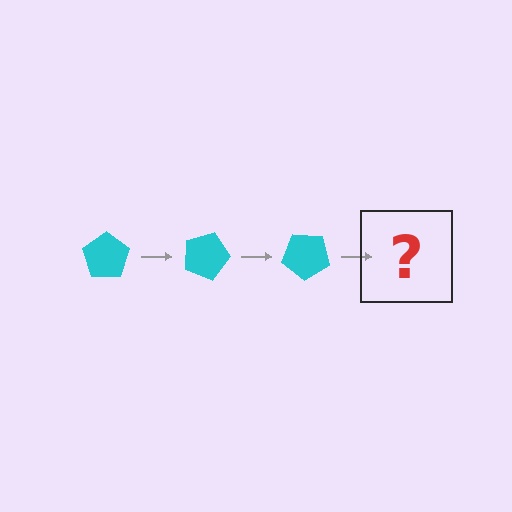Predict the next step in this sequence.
The next step is a cyan pentagon rotated 60 degrees.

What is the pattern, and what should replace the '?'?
The pattern is that the pentagon rotates 20 degrees each step. The '?' should be a cyan pentagon rotated 60 degrees.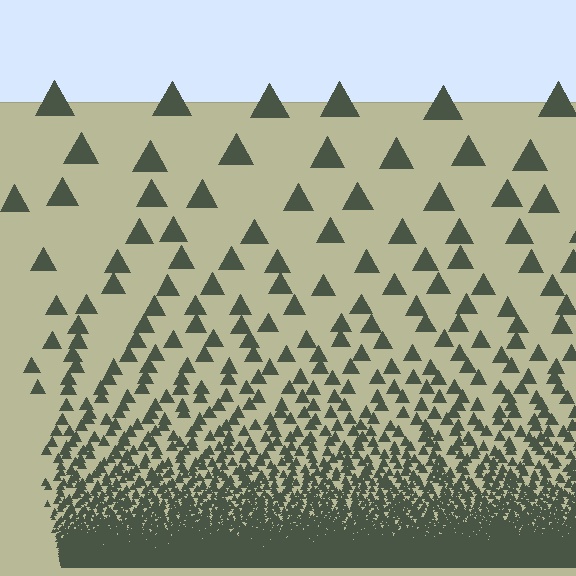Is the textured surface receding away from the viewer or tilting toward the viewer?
The surface appears to tilt toward the viewer. Texture elements get larger and sparser toward the top.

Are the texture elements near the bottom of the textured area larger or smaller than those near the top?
Smaller. The gradient is inverted — elements near the bottom are smaller and denser.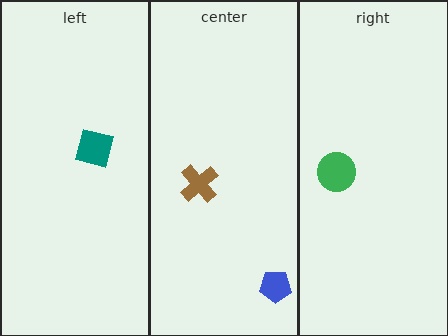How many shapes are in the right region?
1.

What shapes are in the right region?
The green circle.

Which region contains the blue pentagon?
The center region.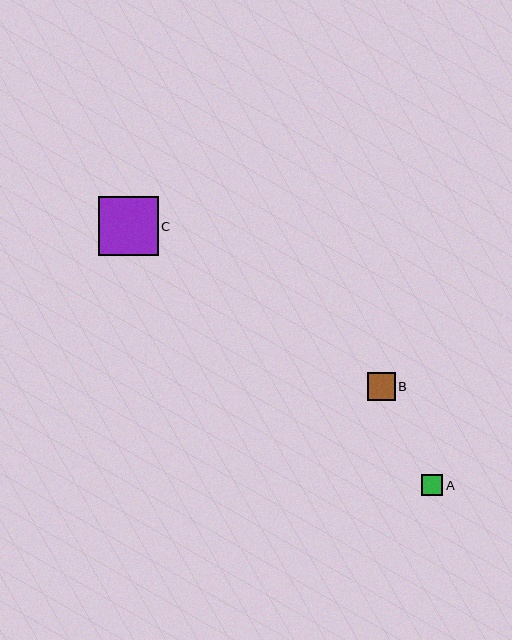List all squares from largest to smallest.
From largest to smallest: C, B, A.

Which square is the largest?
Square C is the largest with a size of approximately 59 pixels.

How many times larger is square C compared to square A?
Square C is approximately 2.8 times the size of square A.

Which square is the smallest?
Square A is the smallest with a size of approximately 21 pixels.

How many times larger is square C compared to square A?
Square C is approximately 2.8 times the size of square A.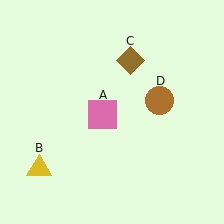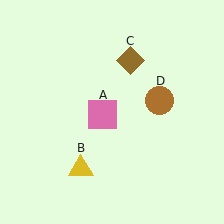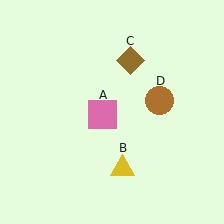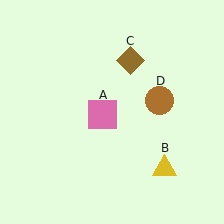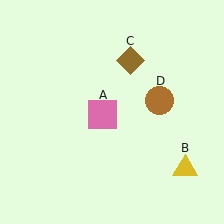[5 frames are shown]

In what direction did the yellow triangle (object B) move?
The yellow triangle (object B) moved right.